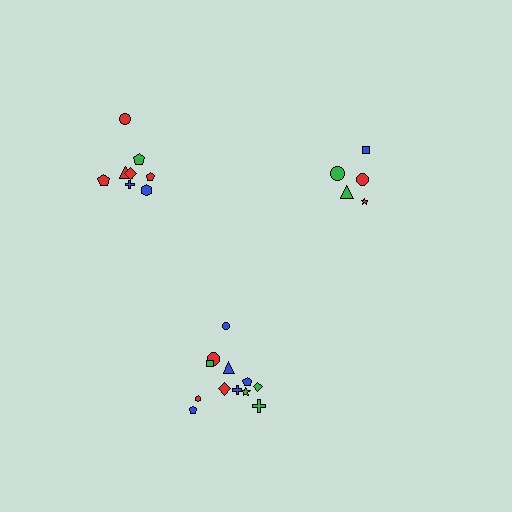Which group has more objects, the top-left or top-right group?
The top-left group.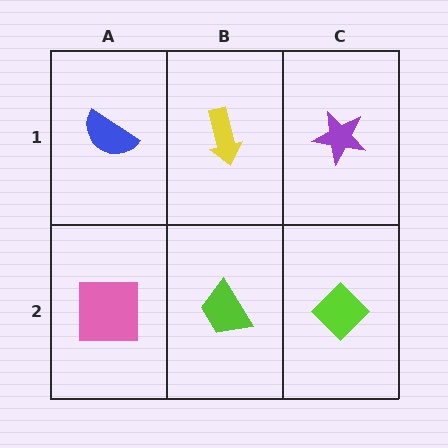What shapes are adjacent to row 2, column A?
A blue semicircle (row 1, column A), a lime trapezoid (row 2, column B).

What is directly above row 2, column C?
A purple star.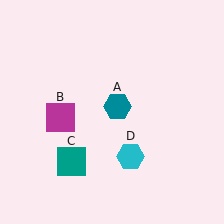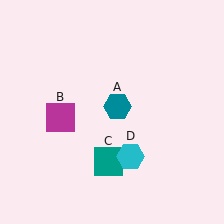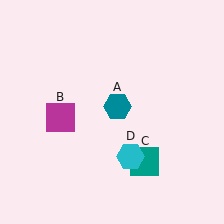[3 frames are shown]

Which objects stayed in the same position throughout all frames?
Teal hexagon (object A) and magenta square (object B) and cyan hexagon (object D) remained stationary.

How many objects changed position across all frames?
1 object changed position: teal square (object C).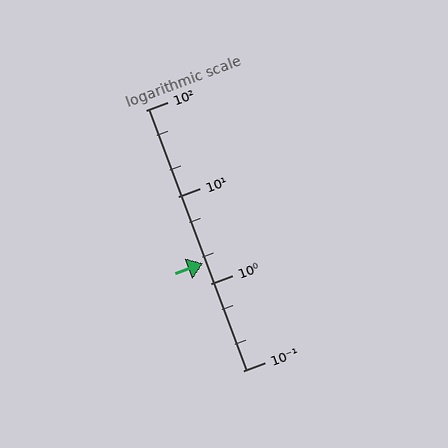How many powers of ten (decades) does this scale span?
The scale spans 3 decades, from 0.1 to 100.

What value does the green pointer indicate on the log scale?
The pointer indicates approximately 1.7.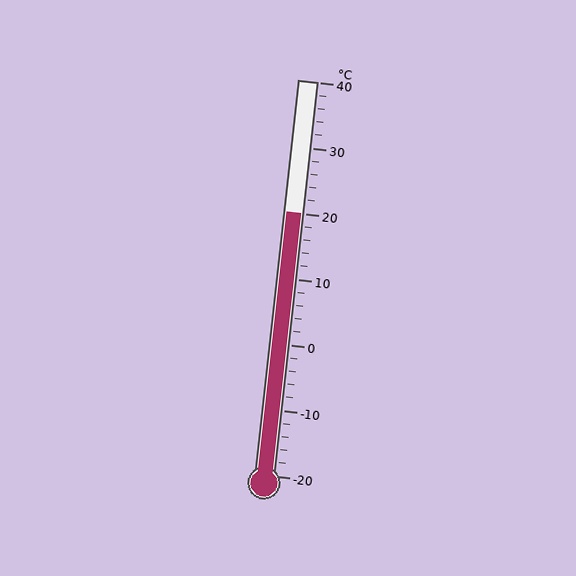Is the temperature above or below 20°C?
The temperature is at 20°C.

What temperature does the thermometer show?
The thermometer shows approximately 20°C.